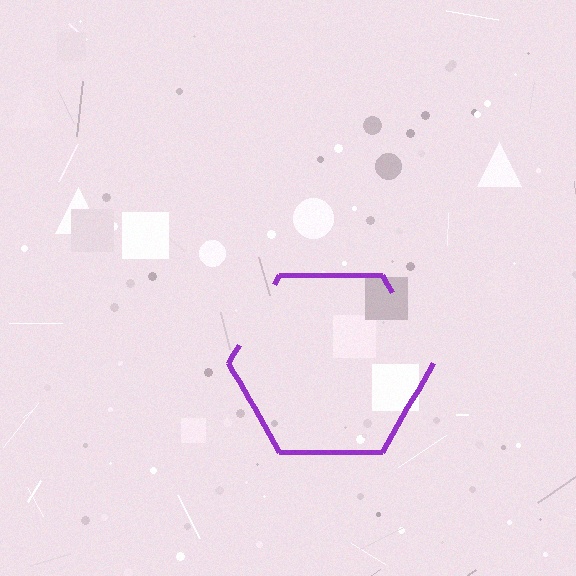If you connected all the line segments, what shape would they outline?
They would outline a hexagon.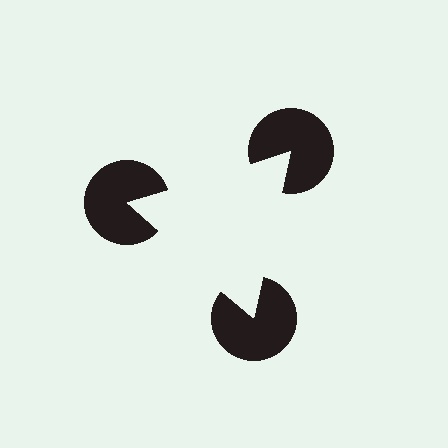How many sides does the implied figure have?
3 sides.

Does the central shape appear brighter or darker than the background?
It typically appears slightly brighter than the background, even though no actual brightness change is drawn.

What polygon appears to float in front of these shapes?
An illusory triangle — its edges are inferred from the aligned wedge cuts in the pac-man discs, not physically drawn.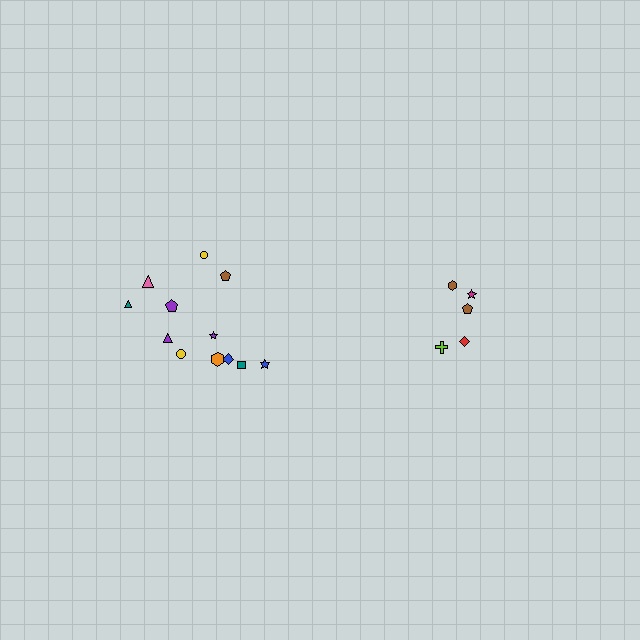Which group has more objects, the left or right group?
The left group.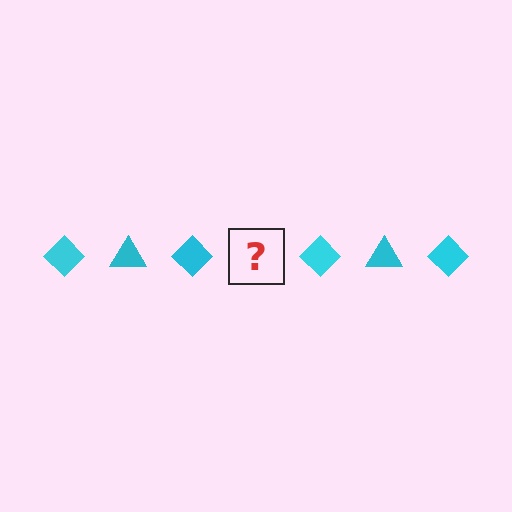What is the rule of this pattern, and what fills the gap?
The rule is that the pattern cycles through diamond, triangle shapes in cyan. The gap should be filled with a cyan triangle.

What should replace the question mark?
The question mark should be replaced with a cyan triangle.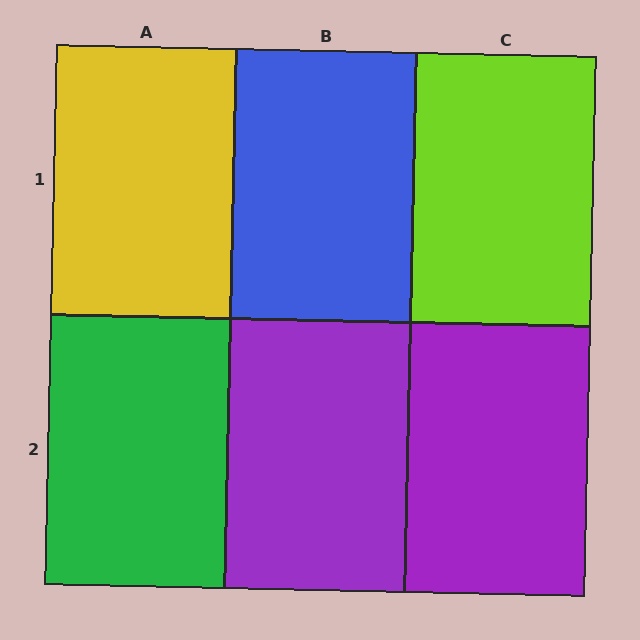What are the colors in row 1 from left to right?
Yellow, blue, lime.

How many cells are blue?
1 cell is blue.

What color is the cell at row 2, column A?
Green.